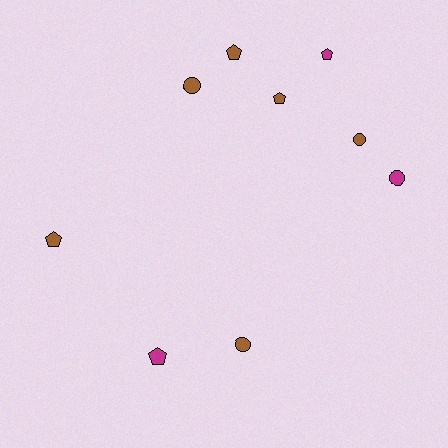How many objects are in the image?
There are 9 objects.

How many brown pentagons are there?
There are 3 brown pentagons.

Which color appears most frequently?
Brown, with 6 objects.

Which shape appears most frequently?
Pentagon, with 5 objects.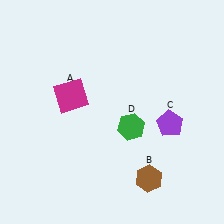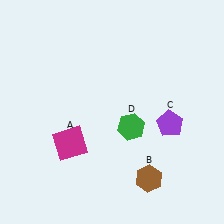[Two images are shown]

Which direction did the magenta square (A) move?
The magenta square (A) moved down.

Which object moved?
The magenta square (A) moved down.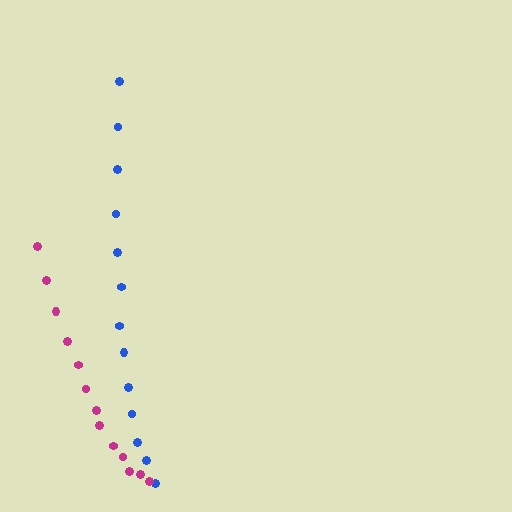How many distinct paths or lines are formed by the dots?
There are 2 distinct paths.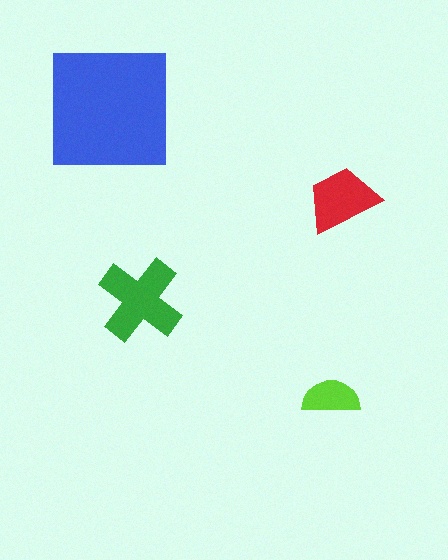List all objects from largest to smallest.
The blue square, the green cross, the red trapezoid, the lime semicircle.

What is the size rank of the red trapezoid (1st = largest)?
3rd.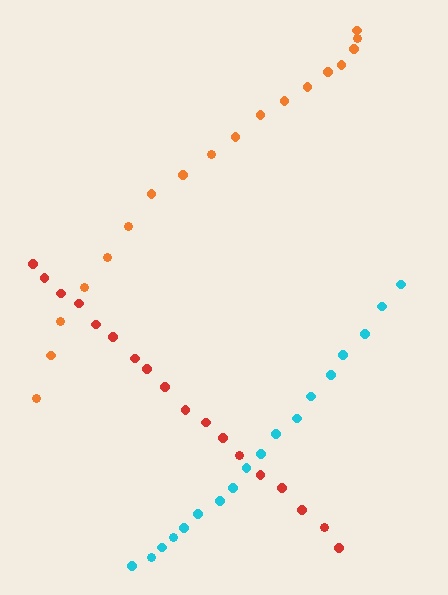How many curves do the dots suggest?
There are 3 distinct paths.